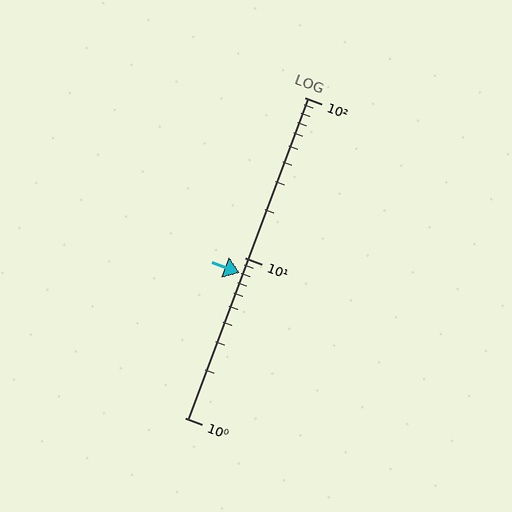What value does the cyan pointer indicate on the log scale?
The pointer indicates approximately 8.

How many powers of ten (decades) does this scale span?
The scale spans 2 decades, from 1 to 100.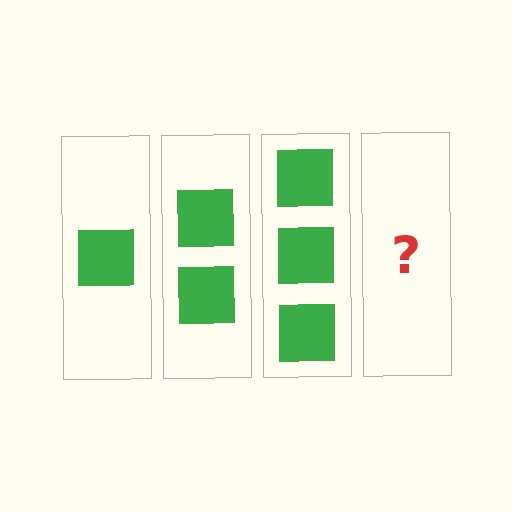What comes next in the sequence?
The next element should be 4 squares.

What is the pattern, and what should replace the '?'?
The pattern is that each step adds one more square. The '?' should be 4 squares.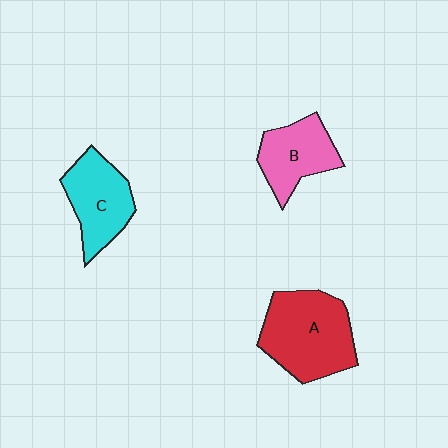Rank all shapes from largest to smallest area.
From largest to smallest: A (red), C (cyan), B (pink).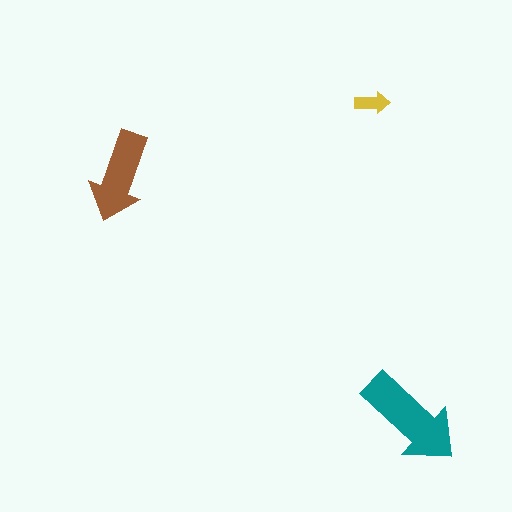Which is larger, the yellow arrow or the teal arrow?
The teal one.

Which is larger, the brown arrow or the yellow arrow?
The brown one.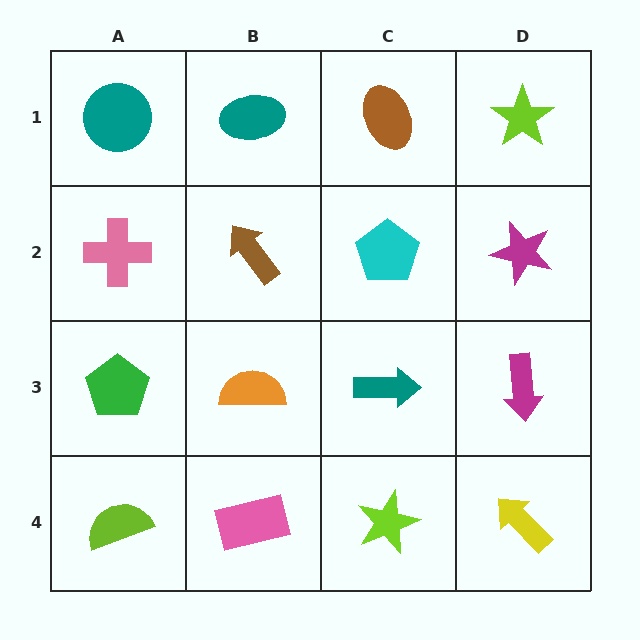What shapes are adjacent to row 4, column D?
A magenta arrow (row 3, column D), a lime star (row 4, column C).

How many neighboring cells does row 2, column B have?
4.